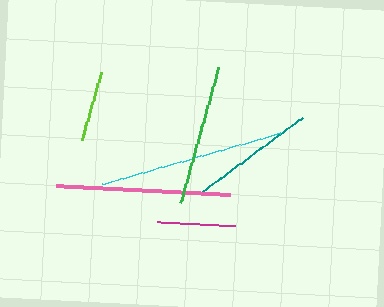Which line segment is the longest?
The cyan line is the longest at approximately 185 pixels.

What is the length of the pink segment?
The pink segment is approximately 173 pixels long.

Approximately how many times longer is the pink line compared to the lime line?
The pink line is approximately 2.4 times the length of the lime line.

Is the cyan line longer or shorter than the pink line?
The cyan line is longer than the pink line.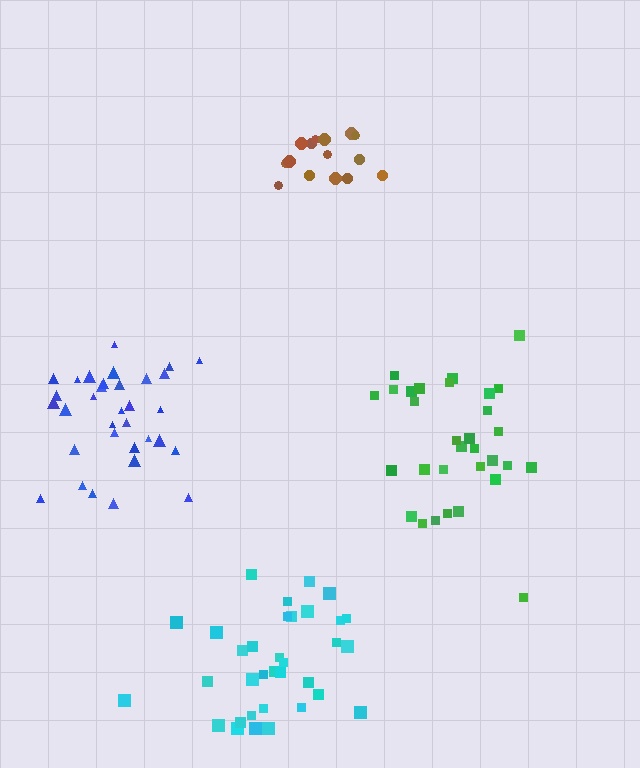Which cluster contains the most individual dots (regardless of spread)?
Cyan (34).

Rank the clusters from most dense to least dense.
brown, blue, cyan, green.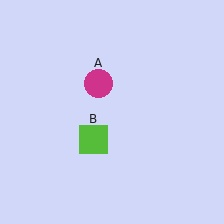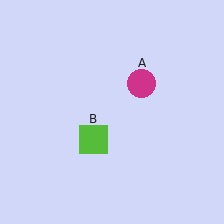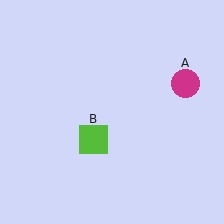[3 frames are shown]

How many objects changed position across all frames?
1 object changed position: magenta circle (object A).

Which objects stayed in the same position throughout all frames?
Lime square (object B) remained stationary.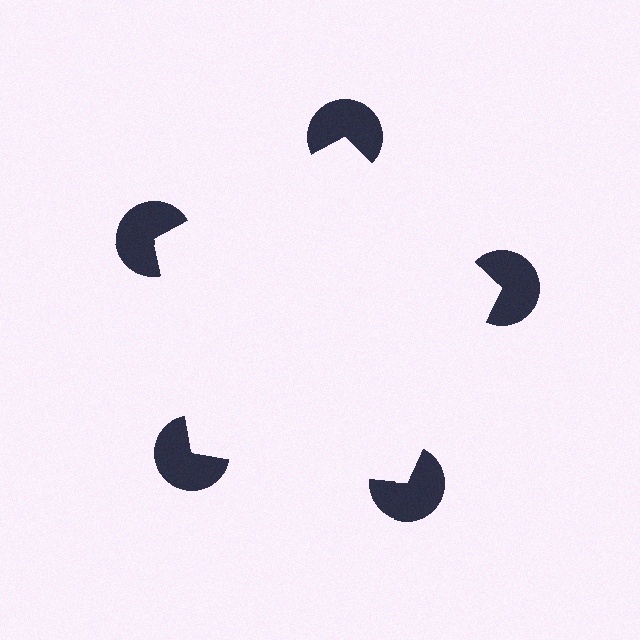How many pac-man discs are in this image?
There are 5 — one at each vertex of the illusory pentagon.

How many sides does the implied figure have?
5 sides.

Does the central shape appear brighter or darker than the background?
It typically appears slightly brighter than the background, even though no actual brightness change is drawn.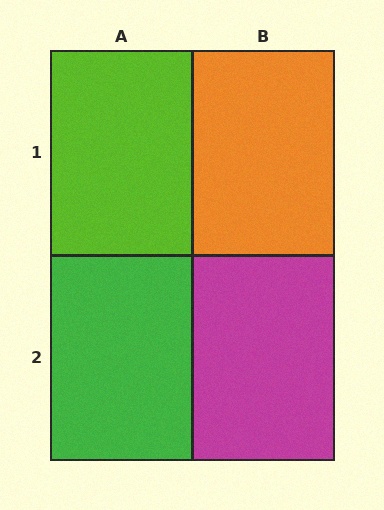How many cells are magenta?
1 cell is magenta.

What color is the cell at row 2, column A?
Green.